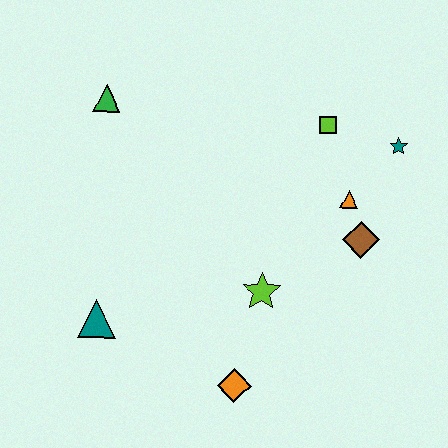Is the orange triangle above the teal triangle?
Yes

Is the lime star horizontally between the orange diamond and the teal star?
Yes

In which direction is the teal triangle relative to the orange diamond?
The teal triangle is to the left of the orange diamond.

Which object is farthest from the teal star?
The teal triangle is farthest from the teal star.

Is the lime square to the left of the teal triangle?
No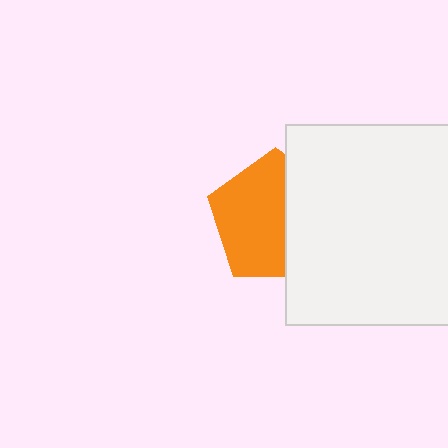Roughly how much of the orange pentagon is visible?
About half of it is visible (roughly 60%).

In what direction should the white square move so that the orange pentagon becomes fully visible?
The white square should move right. That is the shortest direction to clear the overlap and leave the orange pentagon fully visible.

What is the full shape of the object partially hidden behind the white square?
The partially hidden object is an orange pentagon.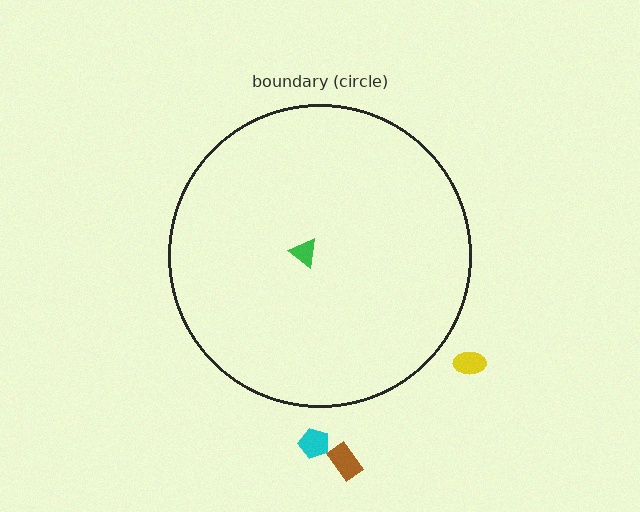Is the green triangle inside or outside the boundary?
Inside.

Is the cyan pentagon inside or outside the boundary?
Outside.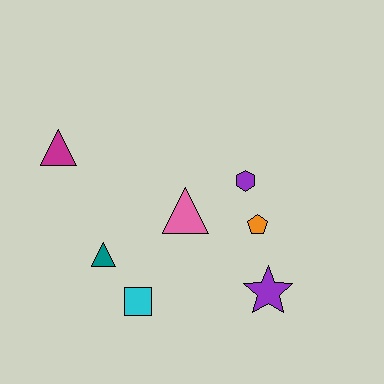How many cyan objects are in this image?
There is 1 cyan object.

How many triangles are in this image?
There are 3 triangles.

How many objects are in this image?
There are 7 objects.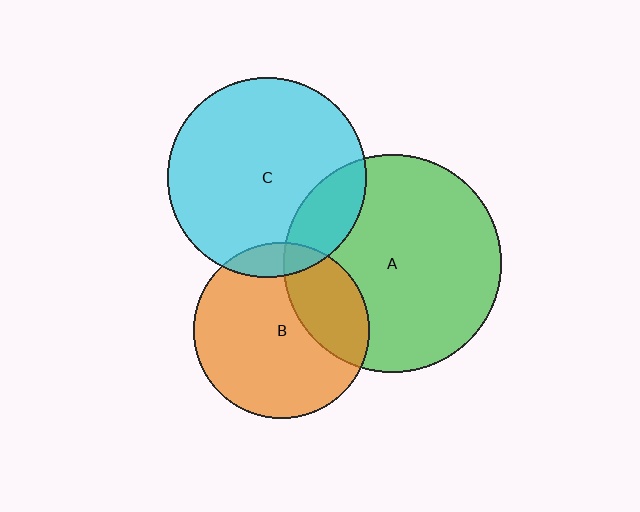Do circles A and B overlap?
Yes.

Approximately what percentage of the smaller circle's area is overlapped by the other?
Approximately 30%.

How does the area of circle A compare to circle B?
Approximately 1.5 times.